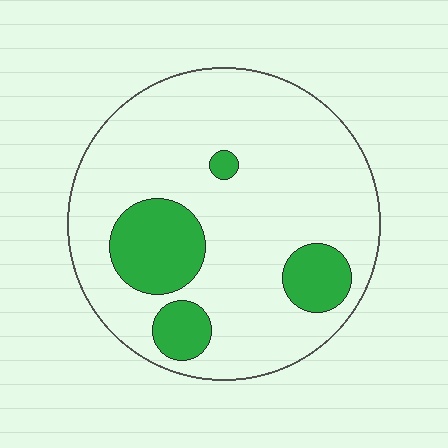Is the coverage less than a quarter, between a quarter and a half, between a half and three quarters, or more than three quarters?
Less than a quarter.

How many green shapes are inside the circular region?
4.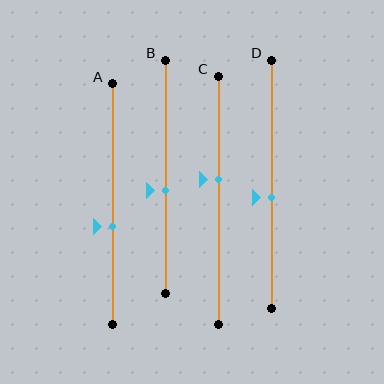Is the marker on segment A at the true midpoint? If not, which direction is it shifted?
No, the marker on segment A is shifted downward by about 9% of the segment length.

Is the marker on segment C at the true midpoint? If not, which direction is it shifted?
No, the marker on segment C is shifted upward by about 8% of the segment length.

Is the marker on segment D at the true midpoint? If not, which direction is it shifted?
No, the marker on segment D is shifted downward by about 5% of the segment length.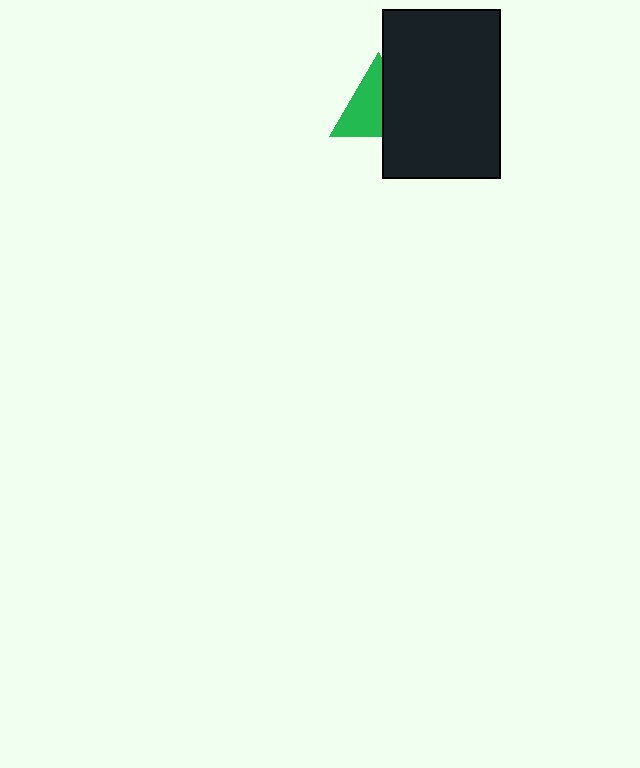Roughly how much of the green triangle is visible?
About half of it is visible (roughly 56%).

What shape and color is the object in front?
The object in front is a black rectangle.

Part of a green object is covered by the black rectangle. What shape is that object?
It is a triangle.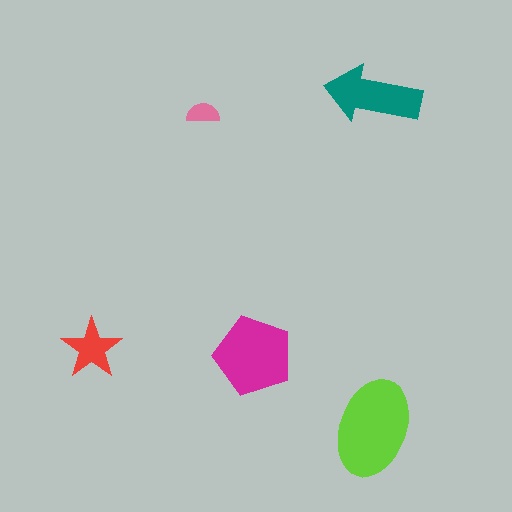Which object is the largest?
The lime ellipse.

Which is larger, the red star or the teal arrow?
The teal arrow.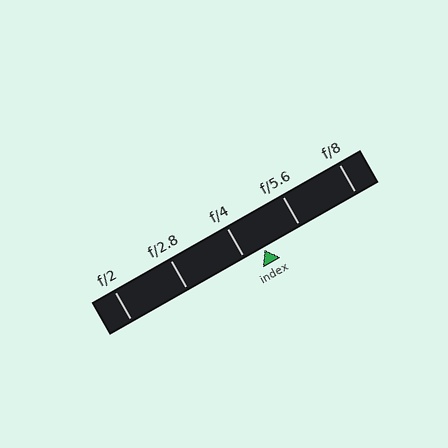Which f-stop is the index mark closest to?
The index mark is closest to f/4.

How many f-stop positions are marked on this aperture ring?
There are 5 f-stop positions marked.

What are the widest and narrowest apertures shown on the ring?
The widest aperture shown is f/2 and the narrowest is f/8.